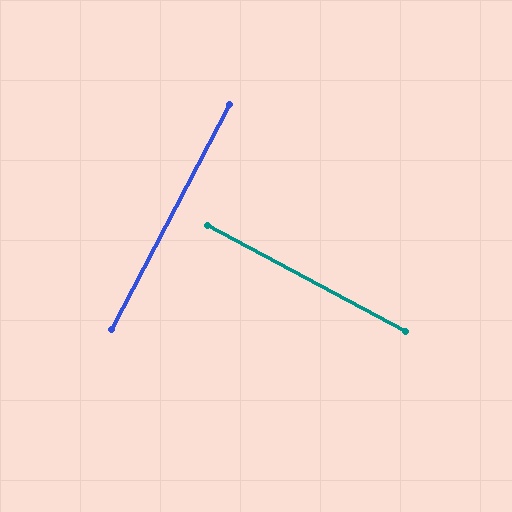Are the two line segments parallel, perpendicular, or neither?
Perpendicular — they meet at approximately 89°.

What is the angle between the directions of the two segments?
Approximately 89 degrees.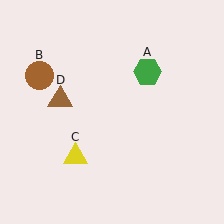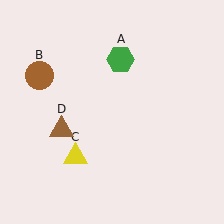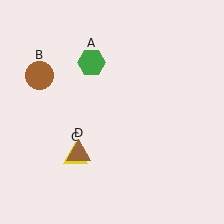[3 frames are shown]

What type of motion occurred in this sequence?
The green hexagon (object A), brown triangle (object D) rotated counterclockwise around the center of the scene.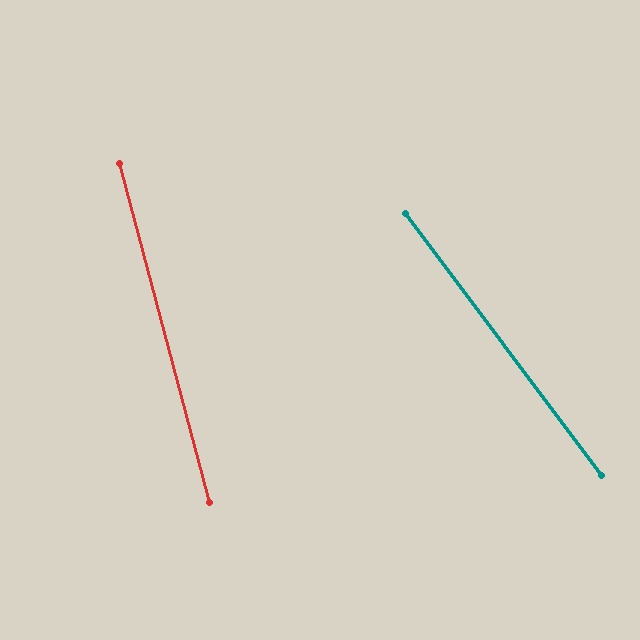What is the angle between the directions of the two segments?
Approximately 22 degrees.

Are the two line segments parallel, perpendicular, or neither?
Neither parallel nor perpendicular — they differ by about 22°.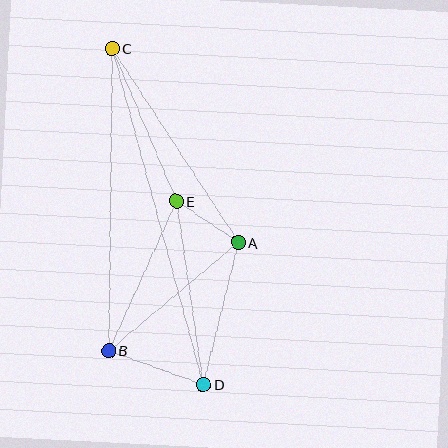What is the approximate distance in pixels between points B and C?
The distance between B and C is approximately 302 pixels.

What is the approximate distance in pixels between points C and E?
The distance between C and E is approximately 166 pixels.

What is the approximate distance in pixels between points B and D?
The distance between B and D is approximately 101 pixels.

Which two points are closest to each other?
Points A and E are closest to each other.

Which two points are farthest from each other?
Points C and D are farthest from each other.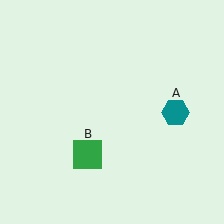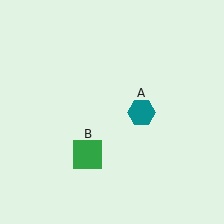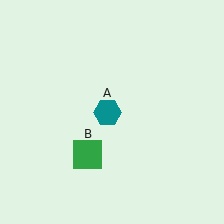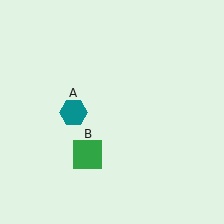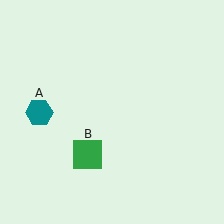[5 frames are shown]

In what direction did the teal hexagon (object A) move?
The teal hexagon (object A) moved left.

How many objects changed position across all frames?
1 object changed position: teal hexagon (object A).